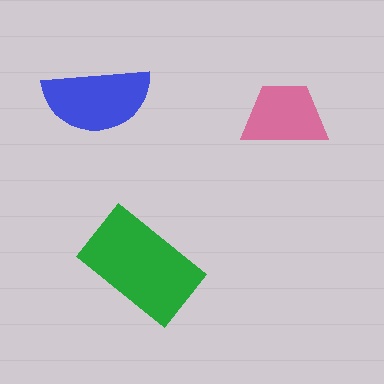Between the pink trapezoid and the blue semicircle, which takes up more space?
The blue semicircle.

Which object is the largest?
The green rectangle.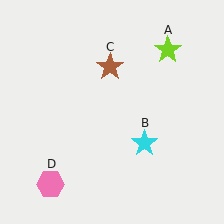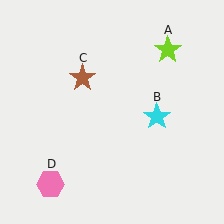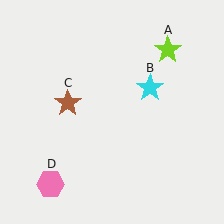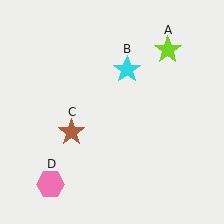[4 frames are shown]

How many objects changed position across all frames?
2 objects changed position: cyan star (object B), brown star (object C).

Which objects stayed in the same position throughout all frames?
Lime star (object A) and pink hexagon (object D) remained stationary.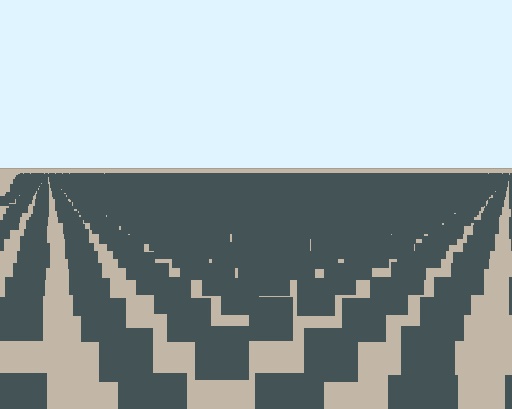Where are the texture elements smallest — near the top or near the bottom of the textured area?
Near the top.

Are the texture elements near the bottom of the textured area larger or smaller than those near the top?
Larger. Near the bottom, elements are closer to the viewer and appear at a bigger on-screen size.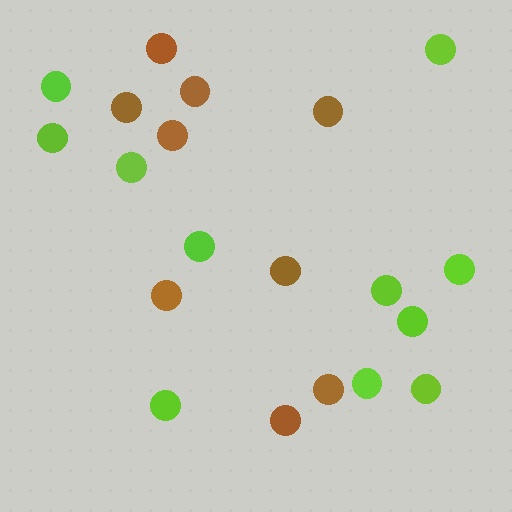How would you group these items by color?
There are 2 groups: one group of brown circles (9) and one group of lime circles (11).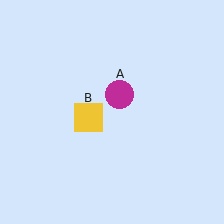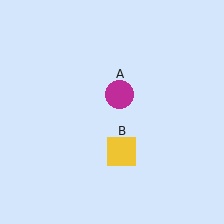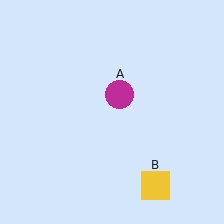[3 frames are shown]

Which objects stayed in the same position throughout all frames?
Magenta circle (object A) remained stationary.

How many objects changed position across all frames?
1 object changed position: yellow square (object B).